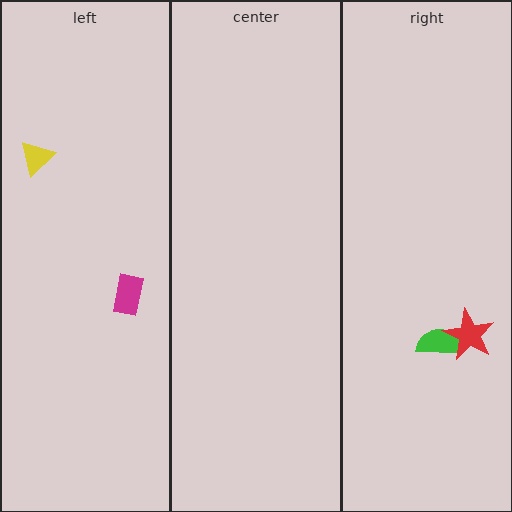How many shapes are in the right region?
2.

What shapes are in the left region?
The magenta rectangle, the yellow triangle.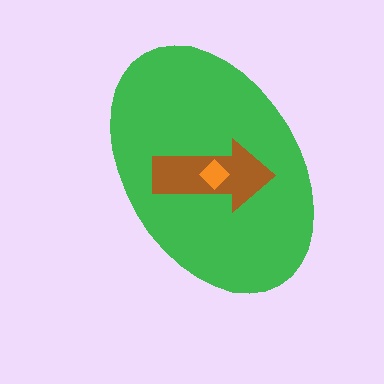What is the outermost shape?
The green ellipse.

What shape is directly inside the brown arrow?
The orange diamond.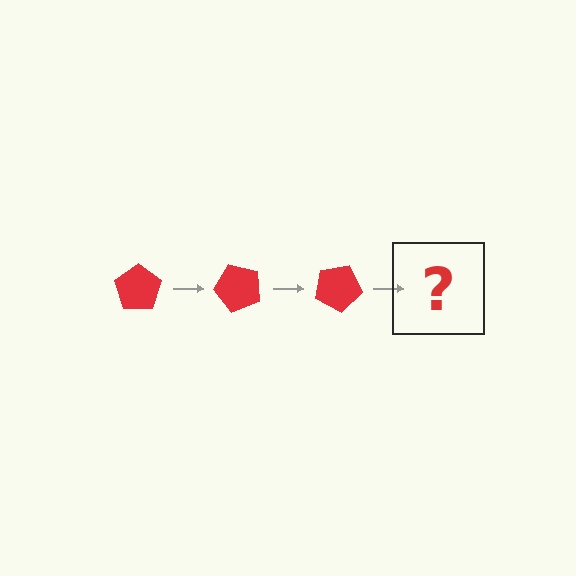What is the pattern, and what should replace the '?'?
The pattern is that the pentagon rotates 50 degrees each step. The '?' should be a red pentagon rotated 150 degrees.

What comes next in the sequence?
The next element should be a red pentagon rotated 150 degrees.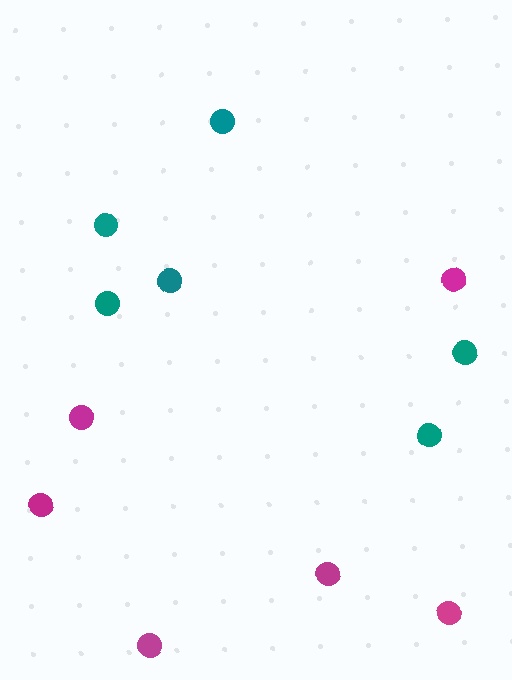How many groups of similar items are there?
There are 2 groups: one group of magenta circles (6) and one group of teal circles (6).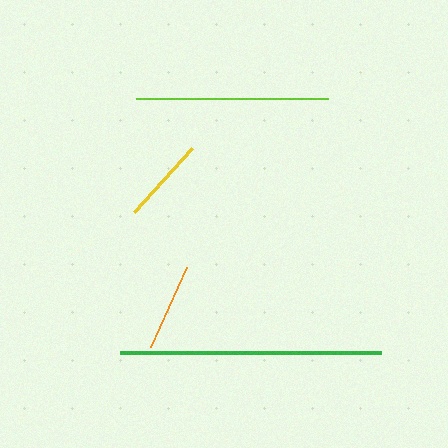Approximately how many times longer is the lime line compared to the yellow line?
The lime line is approximately 2.2 times the length of the yellow line.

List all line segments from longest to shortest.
From longest to shortest: green, lime, orange, yellow.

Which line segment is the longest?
The green line is the longest at approximately 261 pixels.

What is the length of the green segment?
The green segment is approximately 261 pixels long.